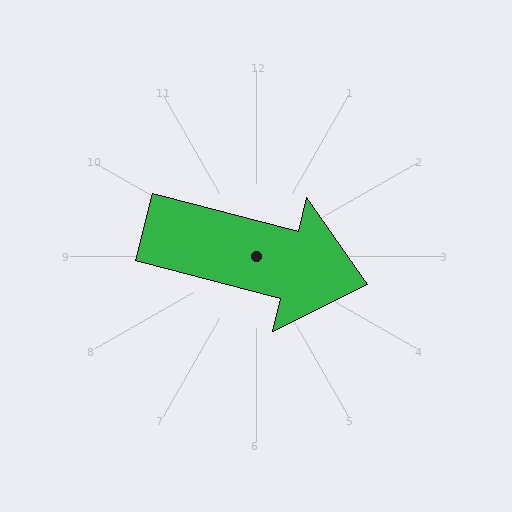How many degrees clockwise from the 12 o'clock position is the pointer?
Approximately 104 degrees.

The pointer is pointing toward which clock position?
Roughly 3 o'clock.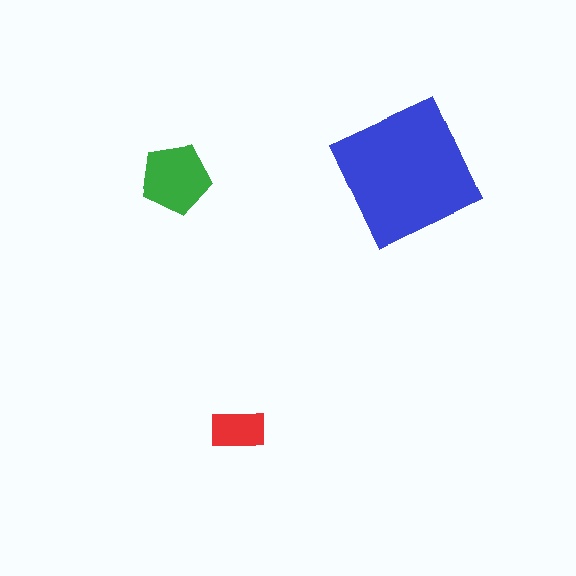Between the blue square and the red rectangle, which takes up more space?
The blue square.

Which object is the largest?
The blue square.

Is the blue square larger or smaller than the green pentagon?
Larger.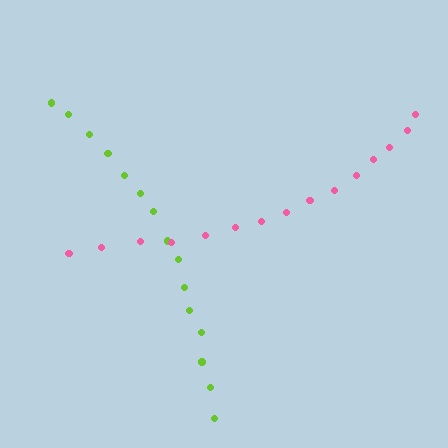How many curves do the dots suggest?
There are 2 distinct paths.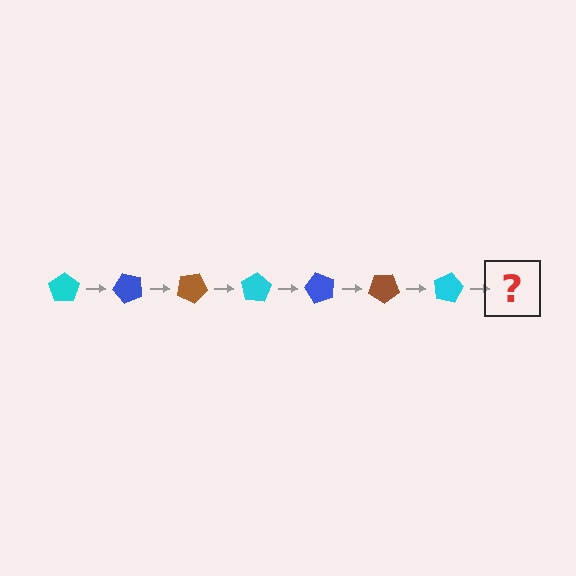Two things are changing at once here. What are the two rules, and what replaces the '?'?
The two rules are that it rotates 50 degrees each step and the color cycles through cyan, blue, and brown. The '?' should be a blue pentagon, rotated 350 degrees from the start.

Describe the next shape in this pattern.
It should be a blue pentagon, rotated 350 degrees from the start.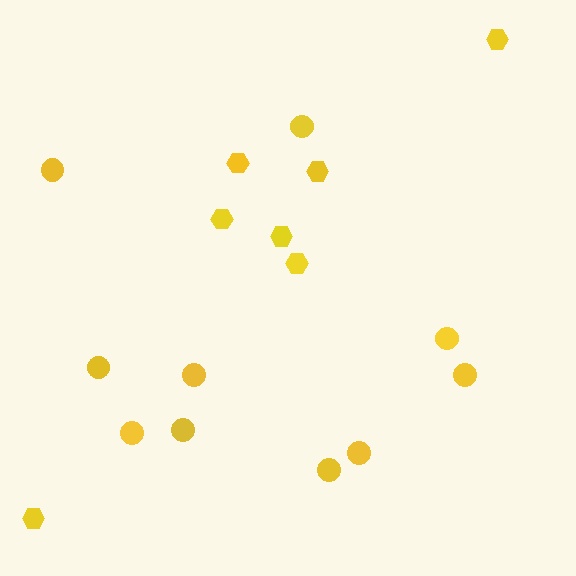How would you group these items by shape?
There are 2 groups: one group of circles (10) and one group of hexagons (7).